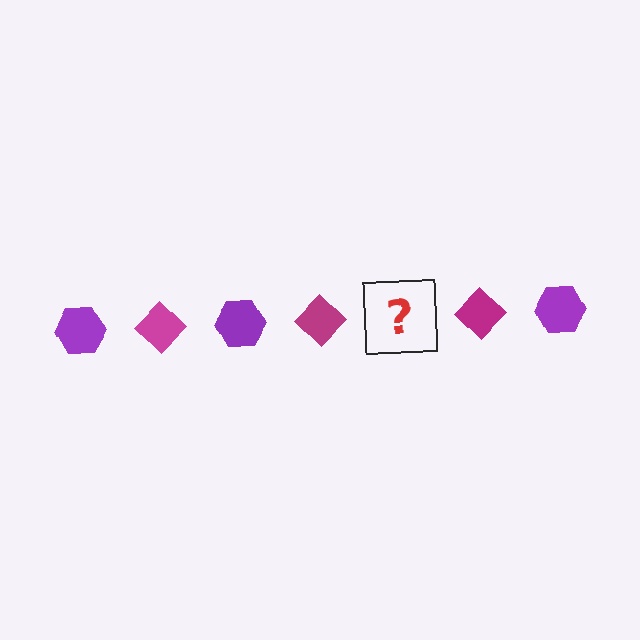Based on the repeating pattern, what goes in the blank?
The blank should be a purple hexagon.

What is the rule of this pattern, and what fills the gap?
The rule is that the pattern alternates between purple hexagon and magenta diamond. The gap should be filled with a purple hexagon.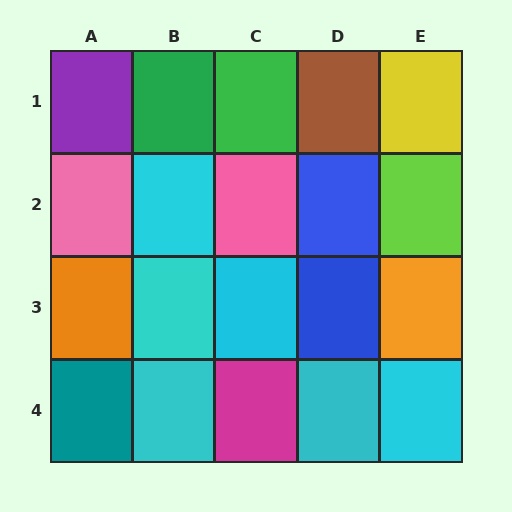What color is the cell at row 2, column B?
Cyan.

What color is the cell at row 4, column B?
Cyan.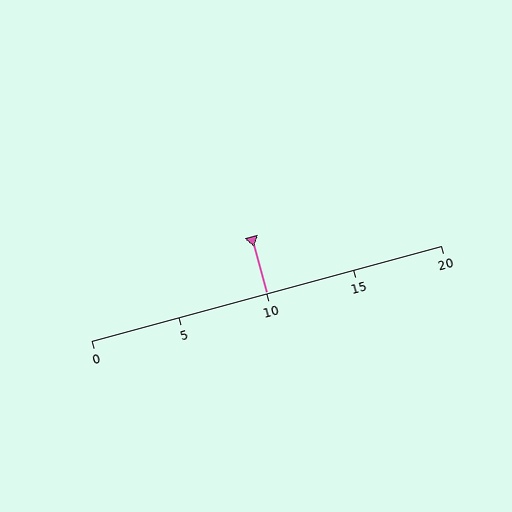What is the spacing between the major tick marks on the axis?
The major ticks are spaced 5 apart.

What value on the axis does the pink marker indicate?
The marker indicates approximately 10.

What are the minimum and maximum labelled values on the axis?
The axis runs from 0 to 20.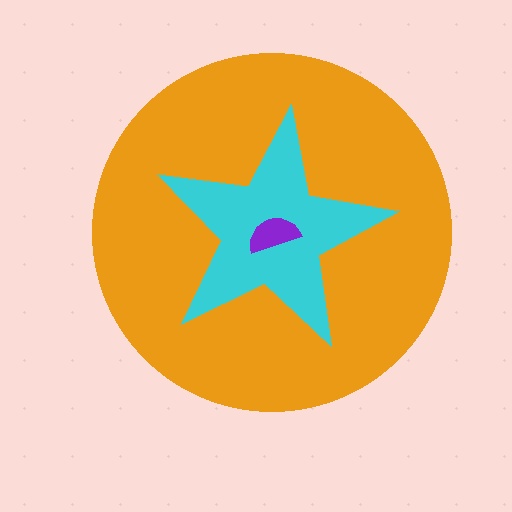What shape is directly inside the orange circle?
The cyan star.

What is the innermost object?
The purple semicircle.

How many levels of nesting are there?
3.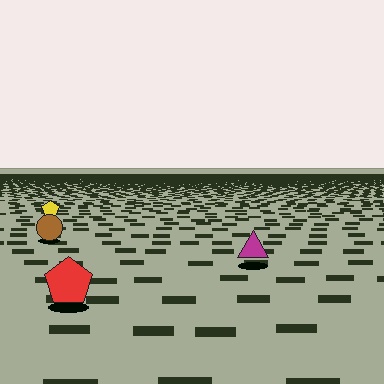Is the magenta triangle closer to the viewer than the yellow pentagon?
Yes. The magenta triangle is closer — you can tell from the texture gradient: the ground texture is coarser near it.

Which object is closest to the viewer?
The red pentagon is closest. The texture marks near it are larger and more spread out.